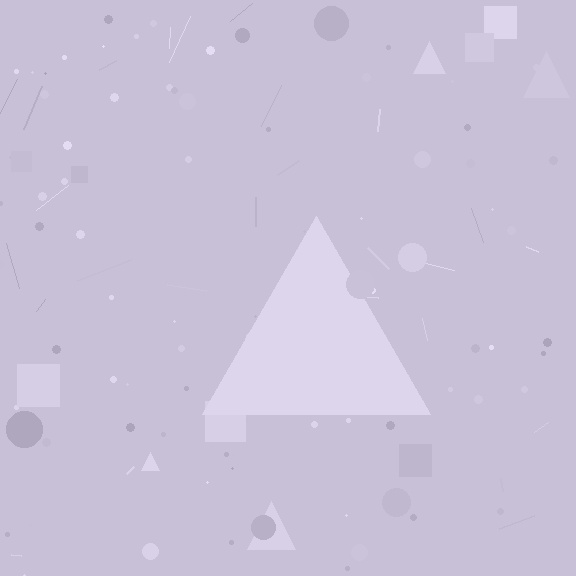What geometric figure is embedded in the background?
A triangle is embedded in the background.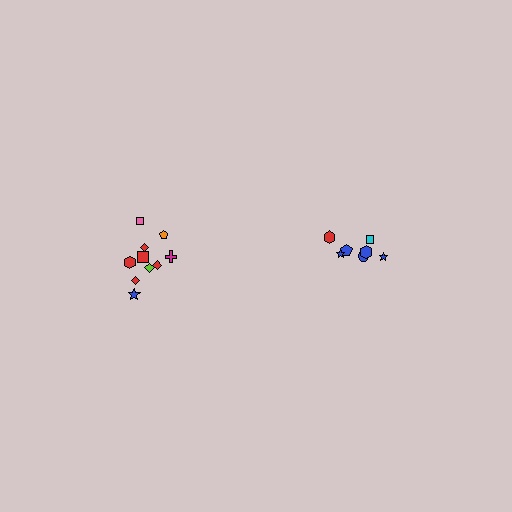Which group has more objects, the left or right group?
The left group.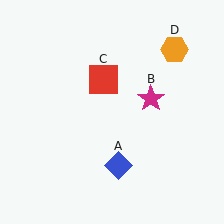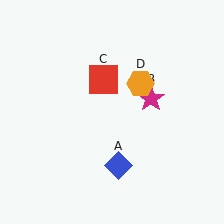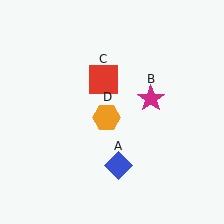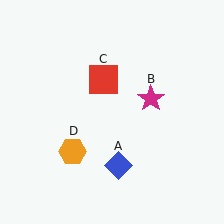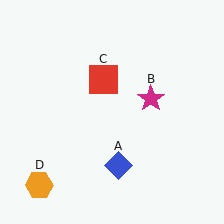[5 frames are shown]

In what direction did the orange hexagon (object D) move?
The orange hexagon (object D) moved down and to the left.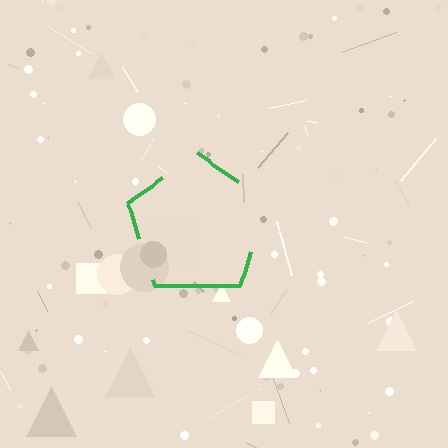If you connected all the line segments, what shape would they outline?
They would outline a pentagon.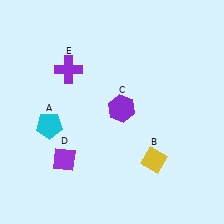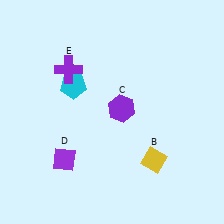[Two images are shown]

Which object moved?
The cyan pentagon (A) moved up.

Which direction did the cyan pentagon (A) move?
The cyan pentagon (A) moved up.